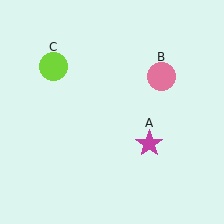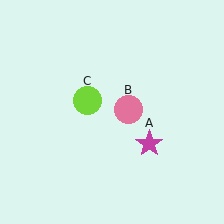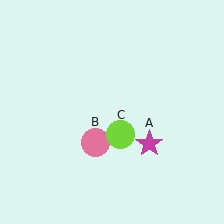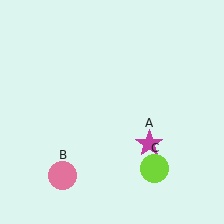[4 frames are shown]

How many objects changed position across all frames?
2 objects changed position: pink circle (object B), lime circle (object C).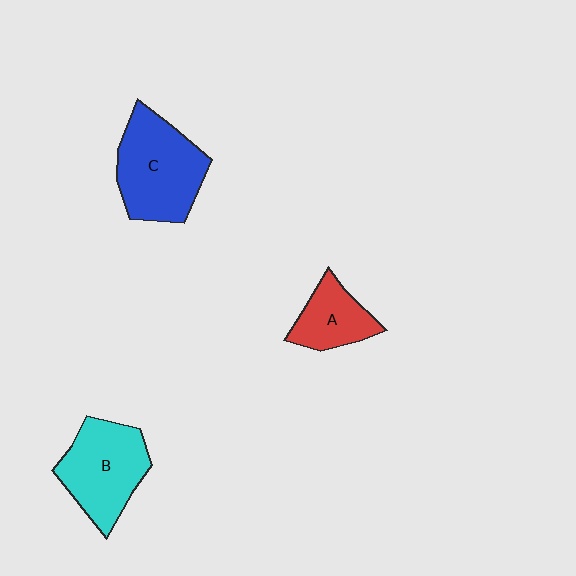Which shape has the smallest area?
Shape A (red).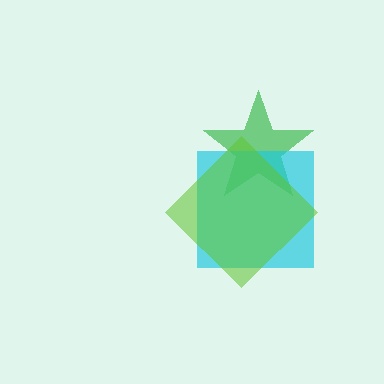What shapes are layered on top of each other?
The layered shapes are: a green star, a cyan square, a lime diamond.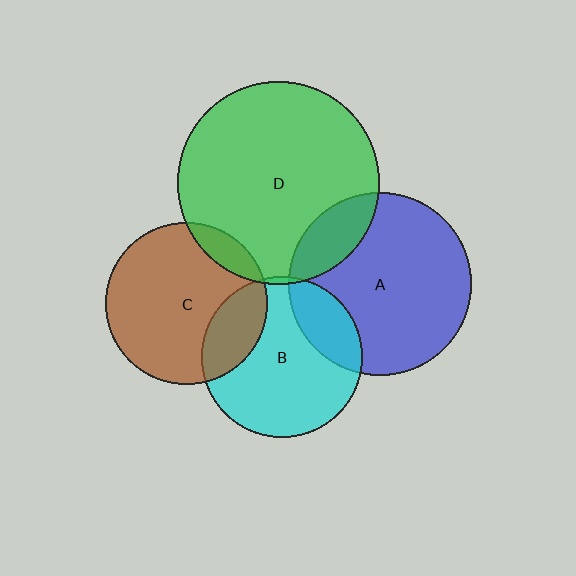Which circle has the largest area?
Circle D (green).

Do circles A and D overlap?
Yes.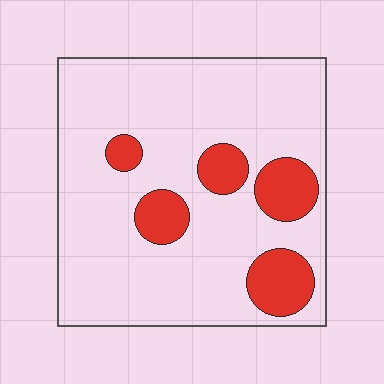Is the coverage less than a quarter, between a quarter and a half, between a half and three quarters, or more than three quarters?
Less than a quarter.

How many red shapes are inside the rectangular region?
5.